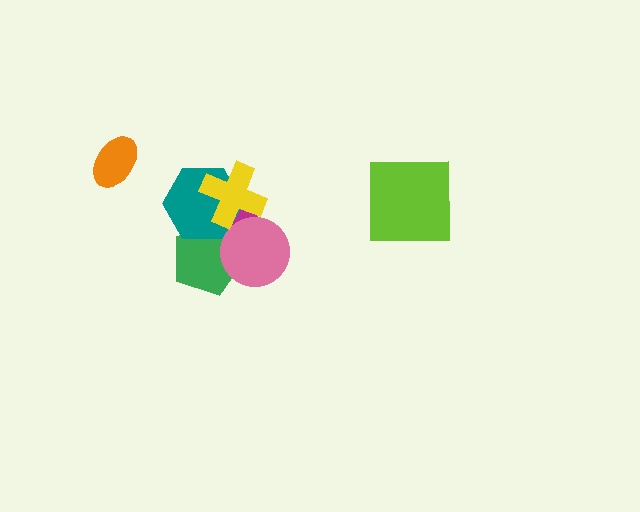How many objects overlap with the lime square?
0 objects overlap with the lime square.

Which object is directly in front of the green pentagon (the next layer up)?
The teal hexagon is directly in front of the green pentagon.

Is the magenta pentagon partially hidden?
Yes, it is partially covered by another shape.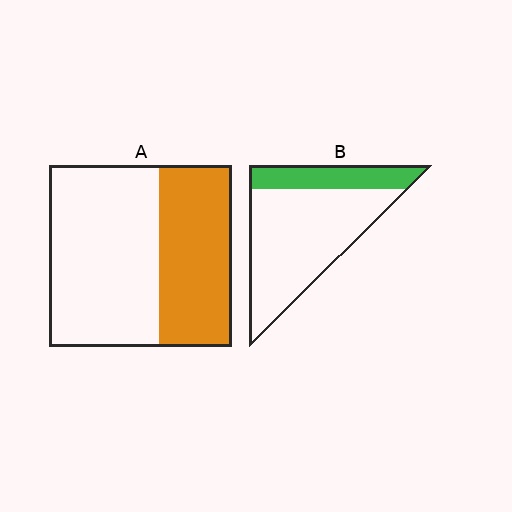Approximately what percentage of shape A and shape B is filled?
A is approximately 40% and B is approximately 25%.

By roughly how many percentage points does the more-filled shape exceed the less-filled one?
By roughly 15 percentage points (A over B).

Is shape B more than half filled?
No.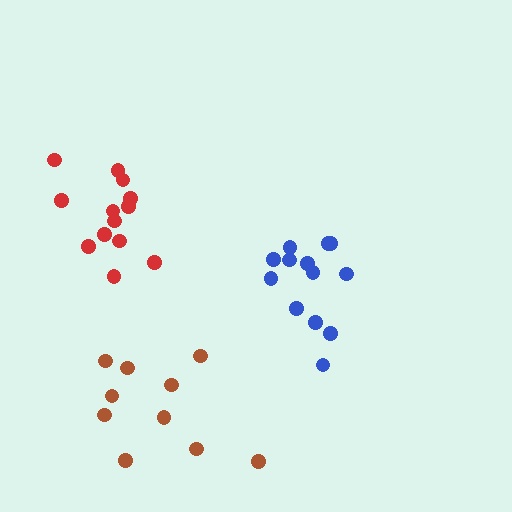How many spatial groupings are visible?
There are 3 spatial groupings.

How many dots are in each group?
Group 1: 13 dots, Group 2: 13 dots, Group 3: 10 dots (36 total).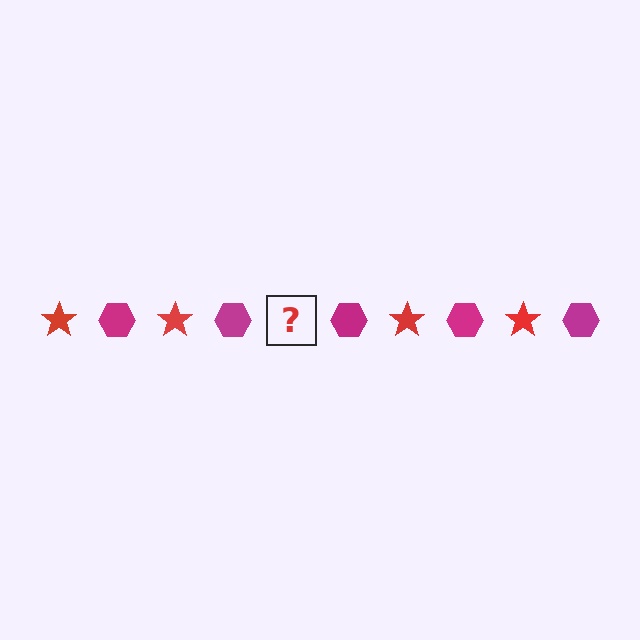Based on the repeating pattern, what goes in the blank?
The blank should be a red star.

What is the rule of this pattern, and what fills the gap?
The rule is that the pattern alternates between red star and magenta hexagon. The gap should be filled with a red star.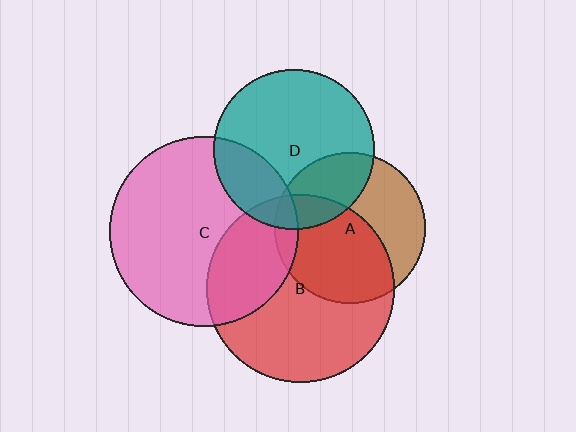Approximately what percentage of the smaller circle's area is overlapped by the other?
Approximately 55%.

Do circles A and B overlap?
Yes.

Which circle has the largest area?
Circle C (pink).